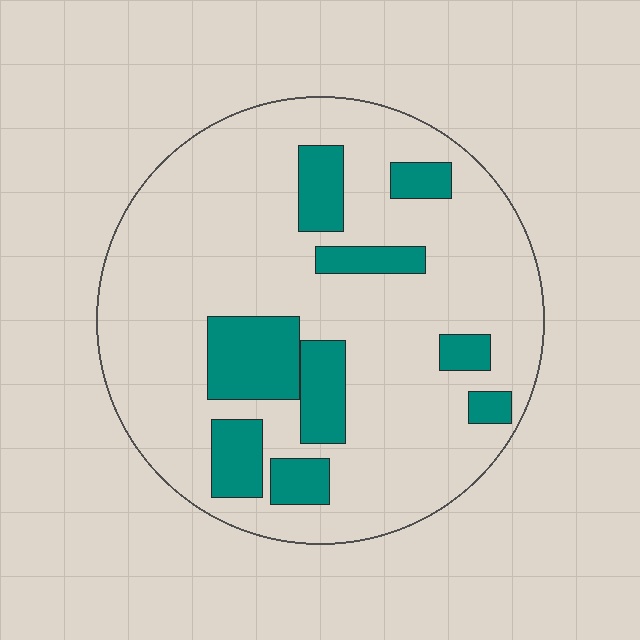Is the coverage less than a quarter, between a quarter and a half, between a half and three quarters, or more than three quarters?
Less than a quarter.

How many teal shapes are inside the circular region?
9.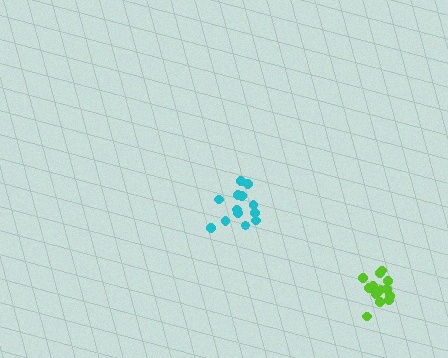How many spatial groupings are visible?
There are 2 spatial groupings.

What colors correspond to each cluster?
The clusters are colored: cyan, lime.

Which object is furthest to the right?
The lime cluster is rightmost.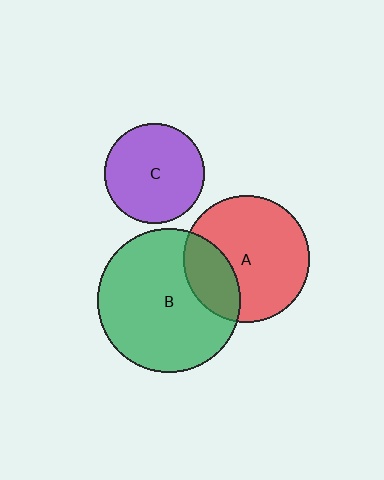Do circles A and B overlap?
Yes.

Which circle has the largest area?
Circle B (green).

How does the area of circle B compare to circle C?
Approximately 2.1 times.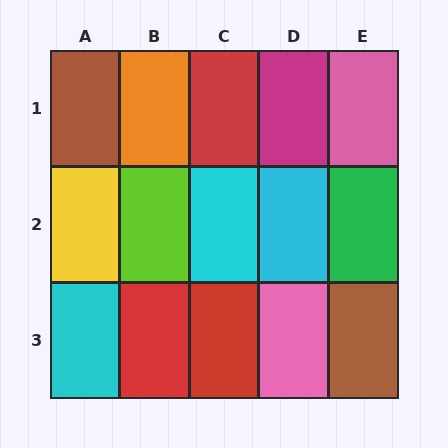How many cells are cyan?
3 cells are cyan.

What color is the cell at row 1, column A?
Brown.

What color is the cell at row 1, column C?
Red.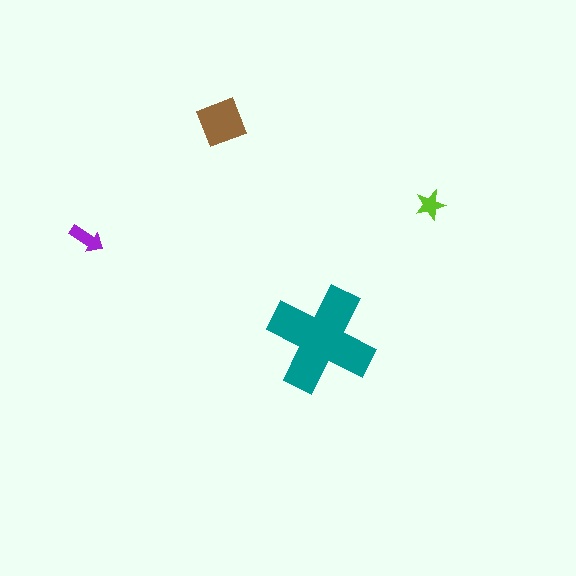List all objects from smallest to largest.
The lime star, the purple arrow, the brown square, the teal cross.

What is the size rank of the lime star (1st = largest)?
4th.